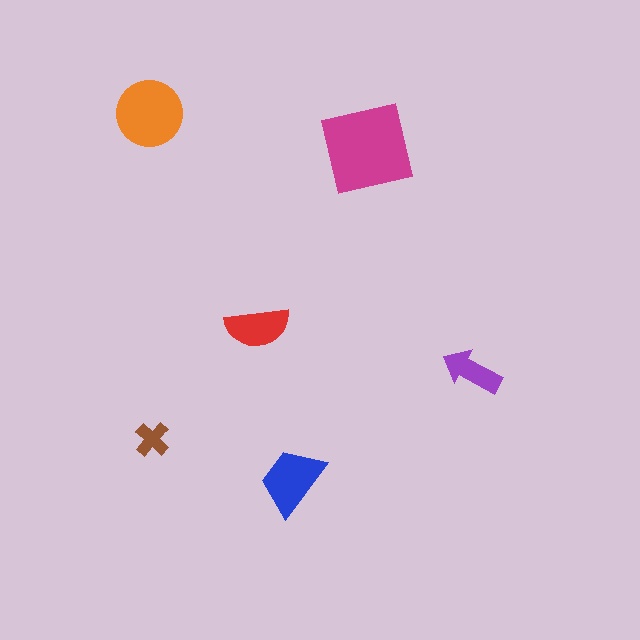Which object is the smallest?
The brown cross.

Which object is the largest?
The magenta square.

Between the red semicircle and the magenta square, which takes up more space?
The magenta square.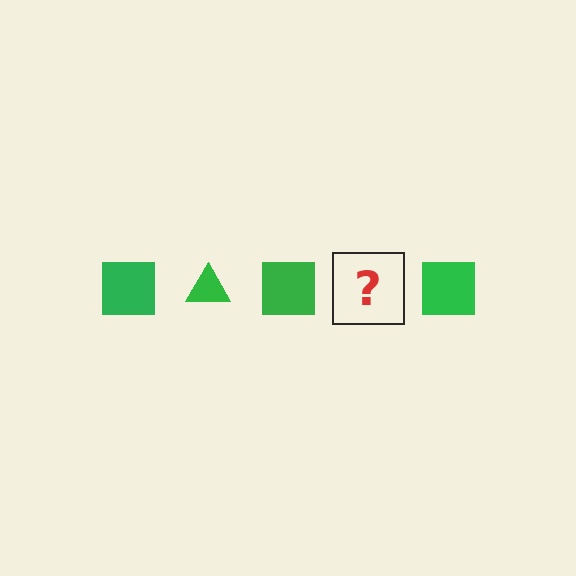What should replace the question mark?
The question mark should be replaced with a green triangle.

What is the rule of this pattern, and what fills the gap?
The rule is that the pattern cycles through square, triangle shapes in green. The gap should be filled with a green triangle.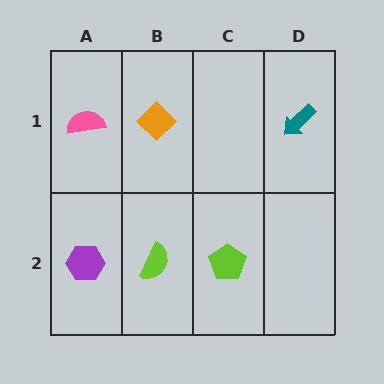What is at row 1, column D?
A teal arrow.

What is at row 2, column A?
A purple hexagon.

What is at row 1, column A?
A pink semicircle.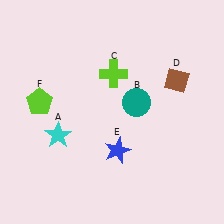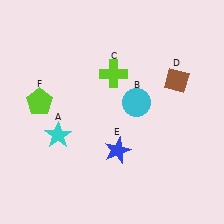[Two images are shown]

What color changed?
The circle (B) changed from teal in Image 1 to cyan in Image 2.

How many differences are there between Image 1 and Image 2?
There is 1 difference between the two images.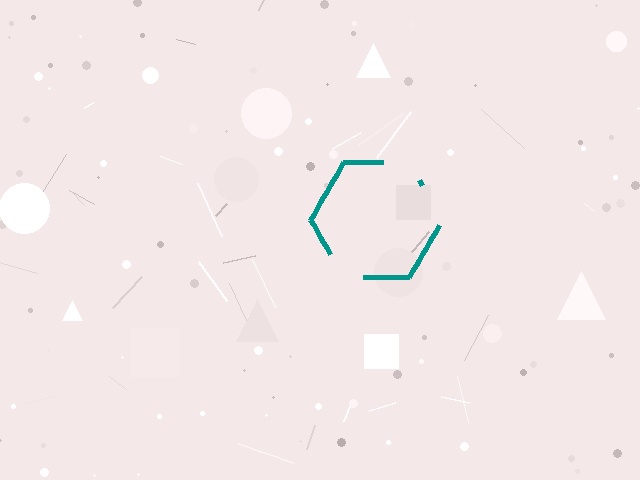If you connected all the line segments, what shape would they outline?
They would outline a hexagon.